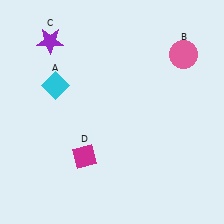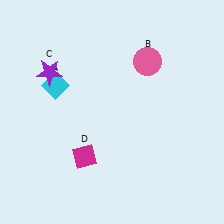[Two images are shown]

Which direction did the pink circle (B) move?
The pink circle (B) moved left.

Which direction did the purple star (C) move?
The purple star (C) moved down.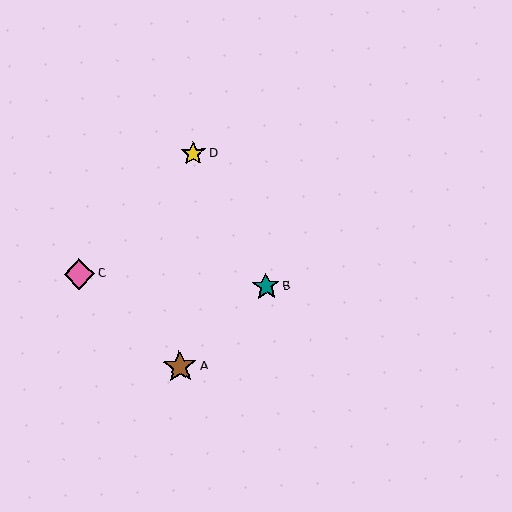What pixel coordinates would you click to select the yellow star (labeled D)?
Click at (193, 154) to select the yellow star D.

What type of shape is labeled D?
Shape D is a yellow star.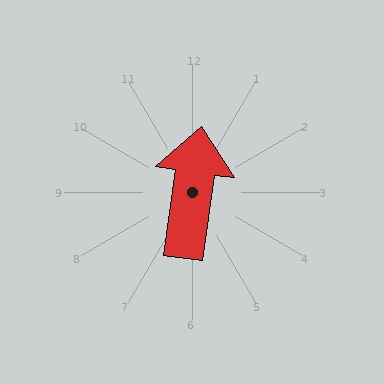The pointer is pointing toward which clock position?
Roughly 12 o'clock.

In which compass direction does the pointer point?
North.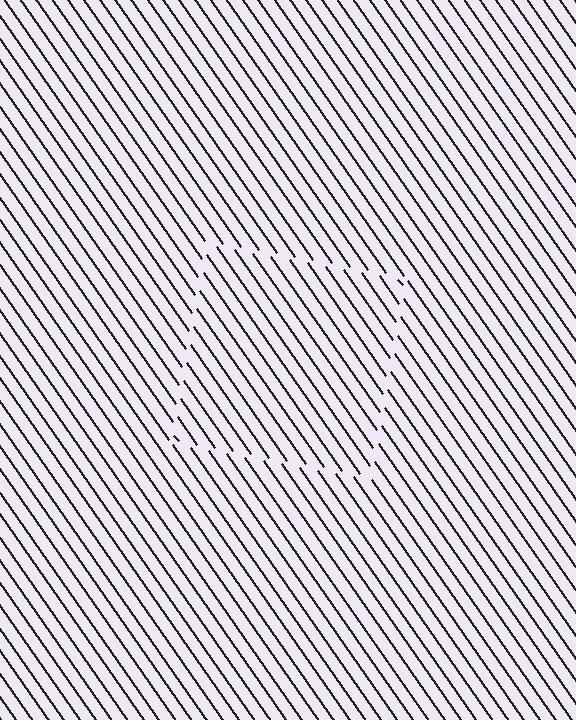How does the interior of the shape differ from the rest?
The interior of the shape contains the same grating, shifted by half a period — the contour is defined by the phase discontinuity where line-ends from the inner and outer gratings abut.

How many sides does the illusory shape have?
4 sides — the line-ends trace a square.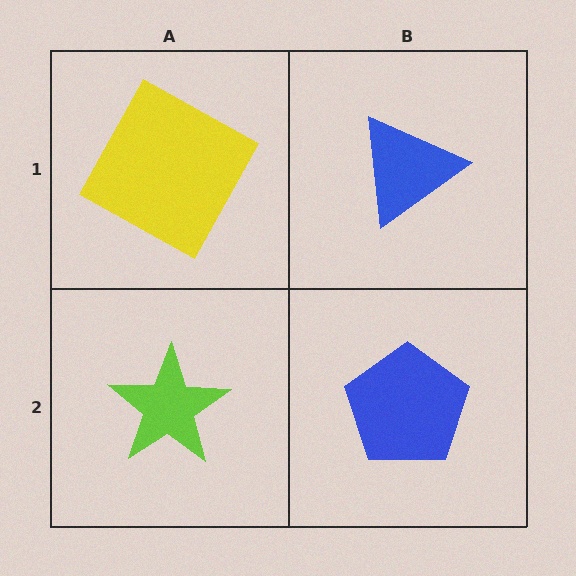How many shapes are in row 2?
2 shapes.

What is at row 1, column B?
A blue triangle.